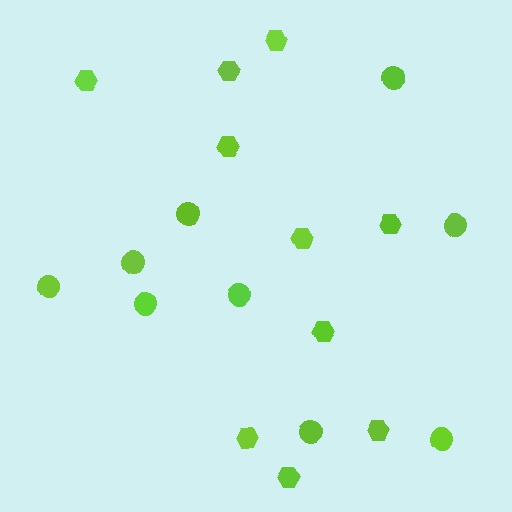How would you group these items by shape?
There are 2 groups: one group of circles (9) and one group of hexagons (10).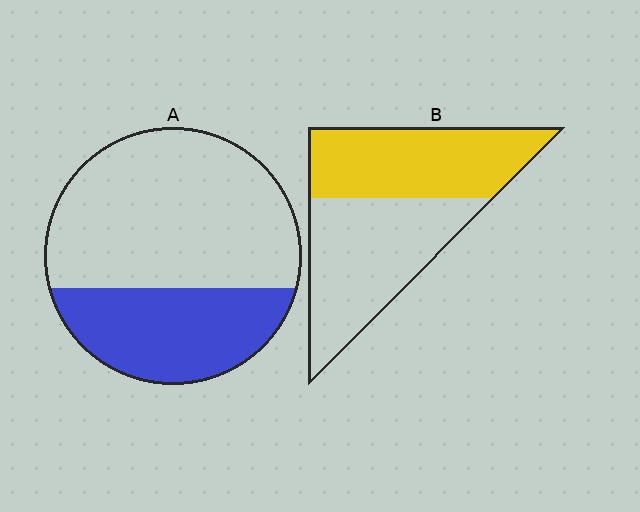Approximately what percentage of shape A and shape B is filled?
A is approximately 35% and B is approximately 45%.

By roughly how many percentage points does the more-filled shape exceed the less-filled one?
By roughly 15 percentage points (B over A).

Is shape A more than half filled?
No.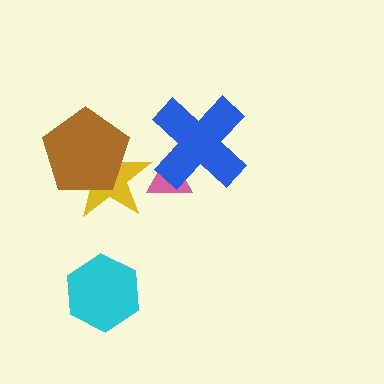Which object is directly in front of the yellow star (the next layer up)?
The brown pentagon is directly in front of the yellow star.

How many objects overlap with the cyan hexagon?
0 objects overlap with the cyan hexagon.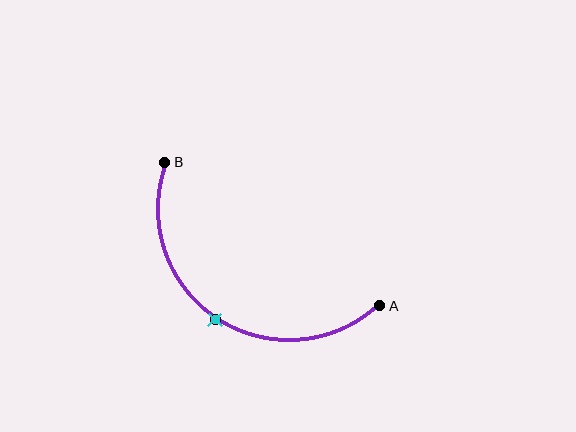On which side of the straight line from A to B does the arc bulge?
The arc bulges below and to the left of the straight line connecting A and B.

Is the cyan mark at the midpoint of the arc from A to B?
Yes. The cyan mark lies on the arc at equal arc-length from both A and B — it is the arc midpoint.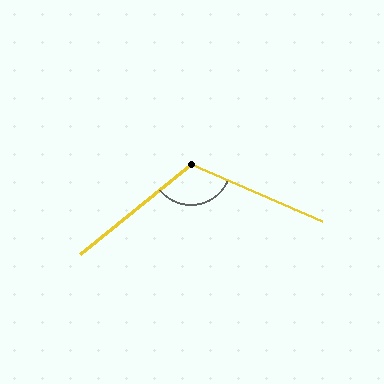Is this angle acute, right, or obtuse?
It is obtuse.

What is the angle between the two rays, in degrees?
Approximately 118 degrees.